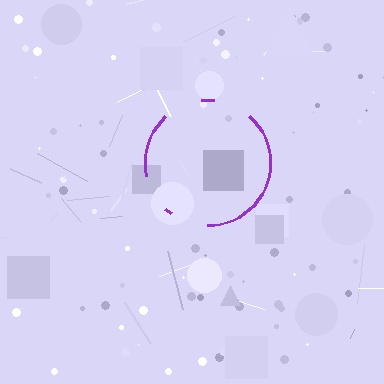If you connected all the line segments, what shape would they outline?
They would outline a circle.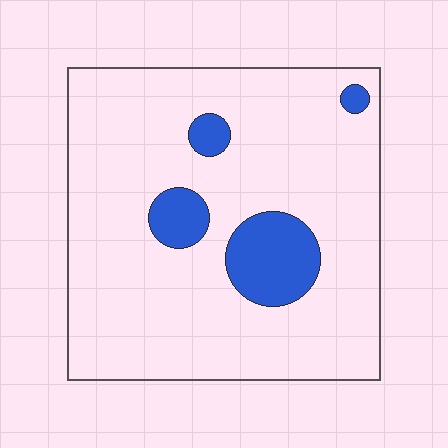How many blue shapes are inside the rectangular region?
4.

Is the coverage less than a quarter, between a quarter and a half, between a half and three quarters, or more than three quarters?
Less than a quarter.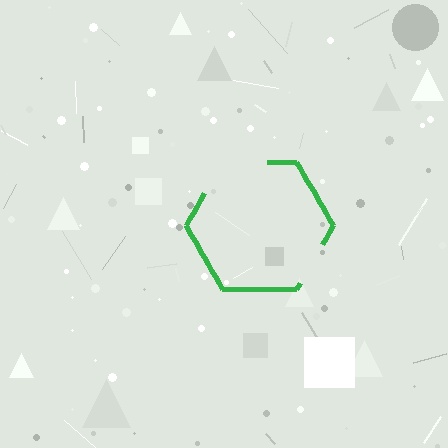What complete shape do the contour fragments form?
The contour fragments form a hexagon.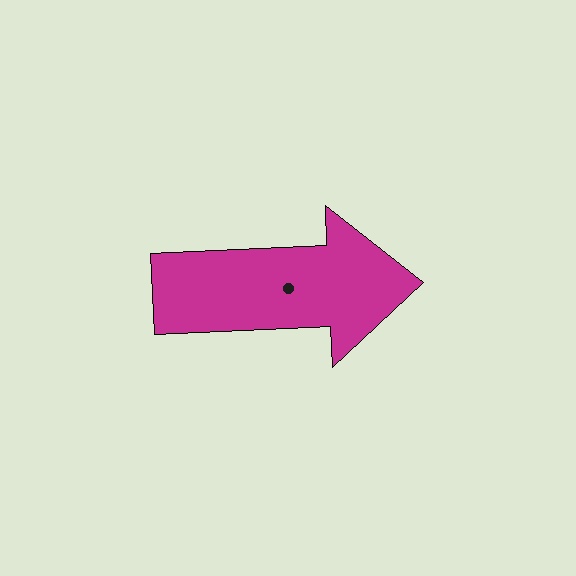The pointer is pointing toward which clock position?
Roughly 3 o'clock.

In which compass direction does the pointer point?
East.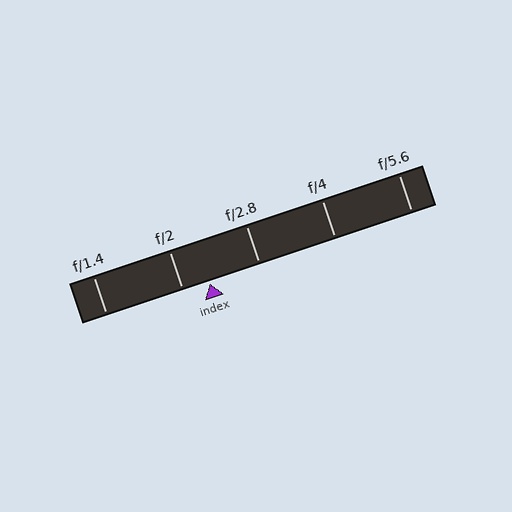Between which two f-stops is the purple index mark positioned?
The index mark is between f/2 and f/2.8.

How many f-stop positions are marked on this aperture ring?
There are 5 f-stop positions marked.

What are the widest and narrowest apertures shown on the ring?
The widest aperture shown is f/1.4 and the narrowest is f/5.6.